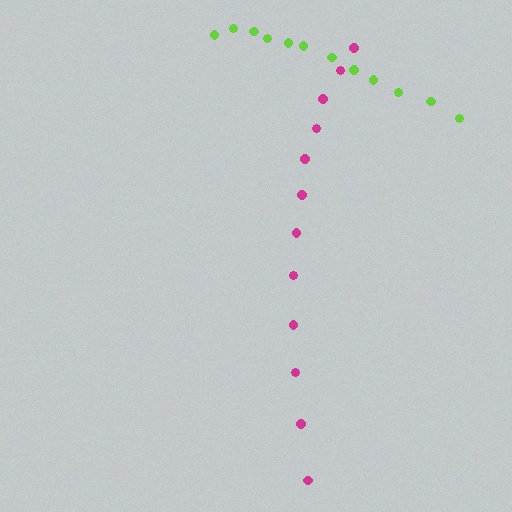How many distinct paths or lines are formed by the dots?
There are 2 distinct paths.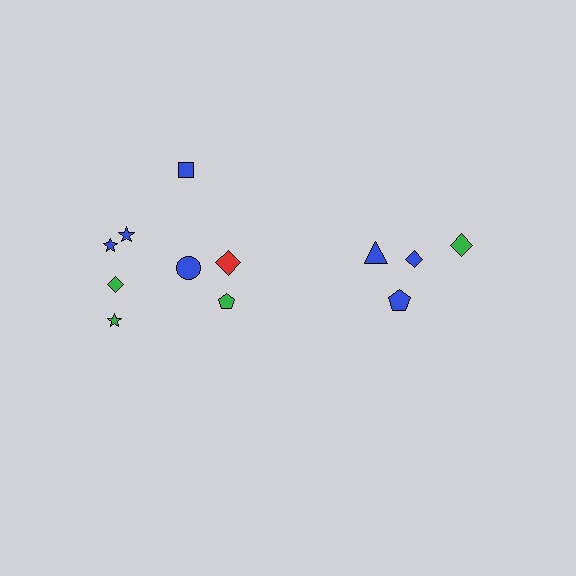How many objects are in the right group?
There are 4 objects.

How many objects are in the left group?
There are 8 objects.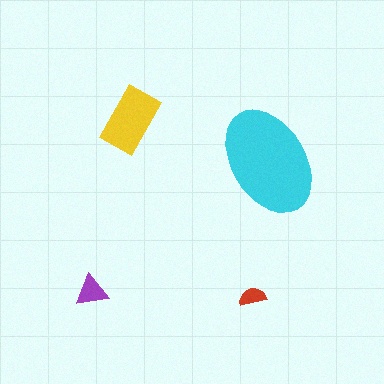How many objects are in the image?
There are 4 objects in the image.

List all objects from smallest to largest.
The red semicircle, the purple triangle, the yellow rectangle, the cyan ellipse.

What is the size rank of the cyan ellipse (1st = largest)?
1st.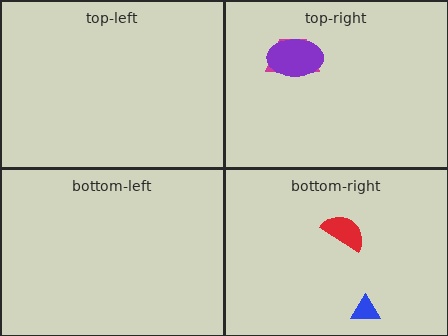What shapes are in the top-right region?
The magenta trapezoid, the purple ellipse.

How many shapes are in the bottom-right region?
2.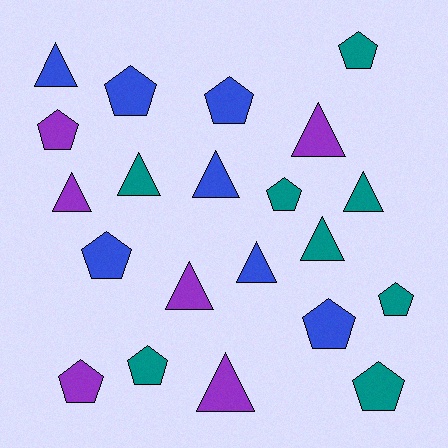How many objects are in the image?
There are 21 objects.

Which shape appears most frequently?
Pentagon, with 11 objects.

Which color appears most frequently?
Teal, with 8 objects.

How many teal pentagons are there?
There are 5 teal pentagons.